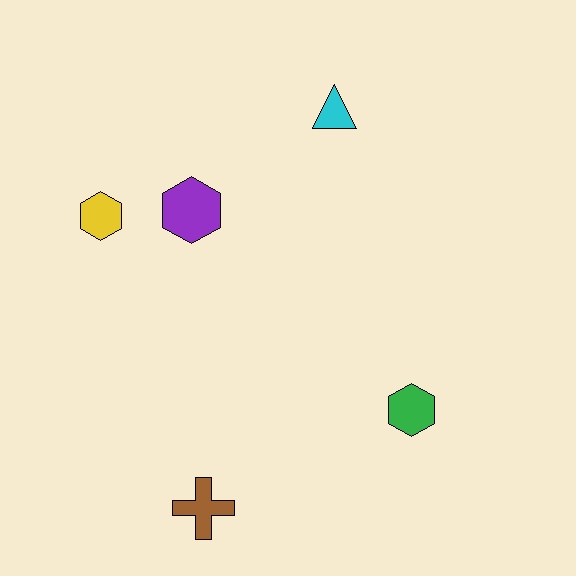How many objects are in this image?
There are 5 objects.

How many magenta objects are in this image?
There are no magenta objects.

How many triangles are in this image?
There is 1 triangle.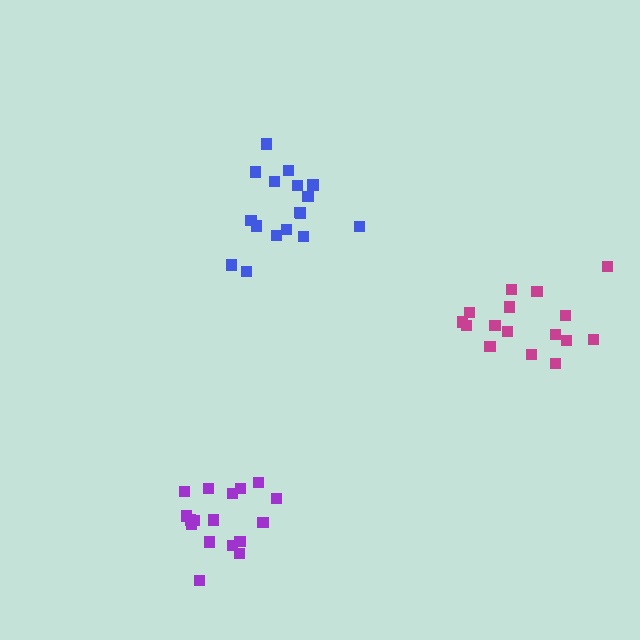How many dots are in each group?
Group 1: 16 dots, Group 2: 17 dots, Group 3: 17 dots (50 total).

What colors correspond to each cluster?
The clusters are colored: magenta, purple, blue.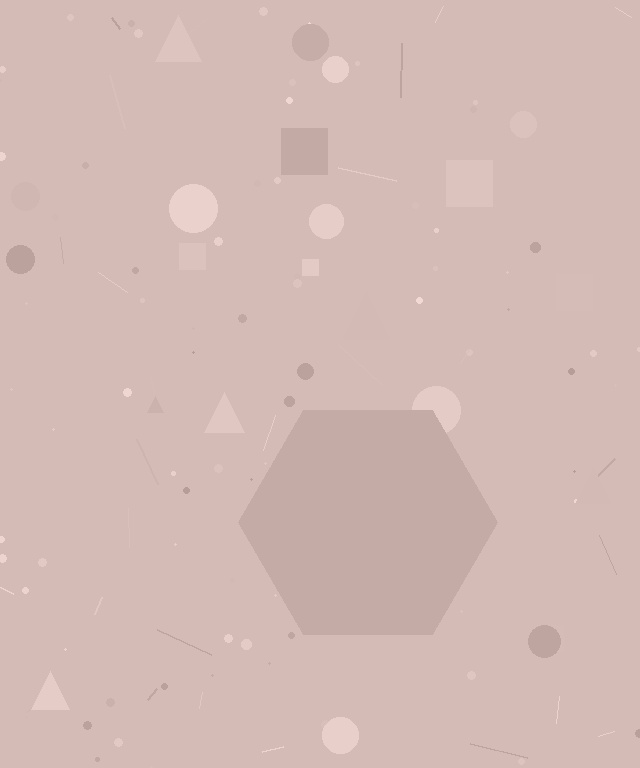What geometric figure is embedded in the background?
A hexagon is embedded in the background.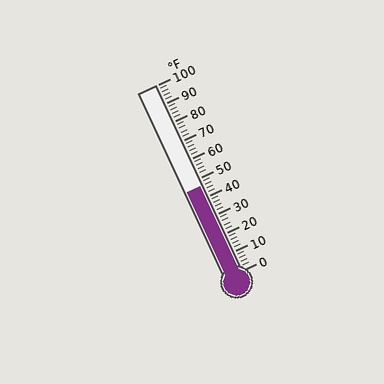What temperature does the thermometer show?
The thermometer shows approximately 46°F.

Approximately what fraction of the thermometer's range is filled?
The thermometer is filled to approximately 45% of its range.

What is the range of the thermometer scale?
The thermometer scale ranges from 0°F to 100°F.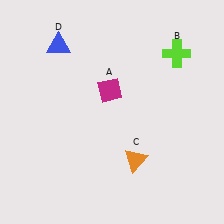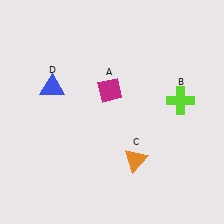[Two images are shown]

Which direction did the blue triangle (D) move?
The blue triangle (D) moved down.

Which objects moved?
The objects that moved are: the lime cross (B), the blue triangle (D).